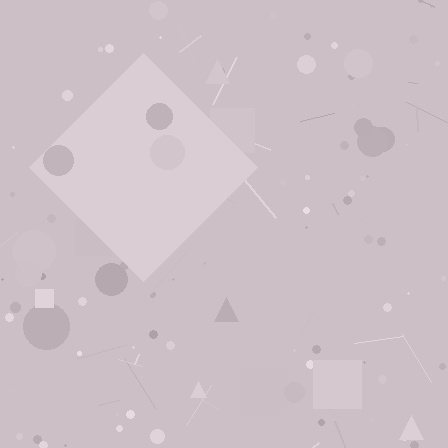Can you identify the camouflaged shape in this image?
The camouflaged shape is a diamond.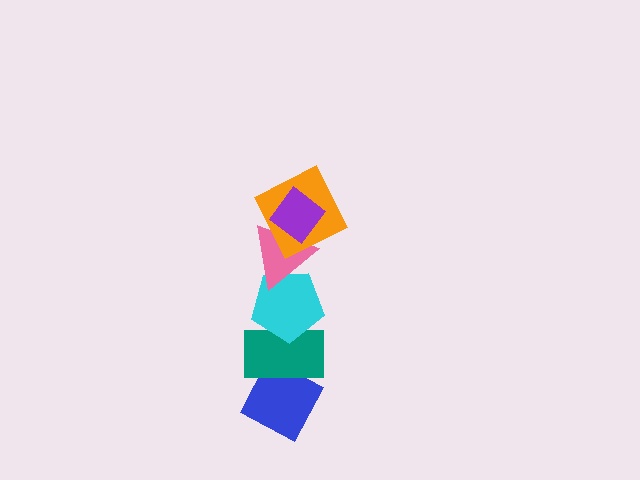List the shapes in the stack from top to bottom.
From top to bottom: the purple diamond, the orange square, the pink triangle, the cyan pentagon, the teal rectangle, the blue diamond.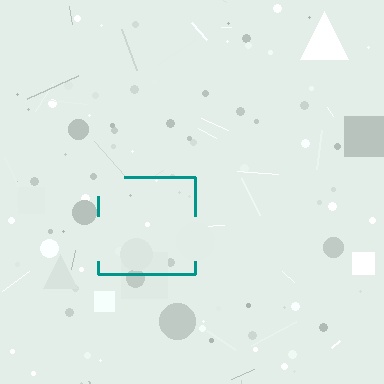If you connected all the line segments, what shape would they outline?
They would outline a square.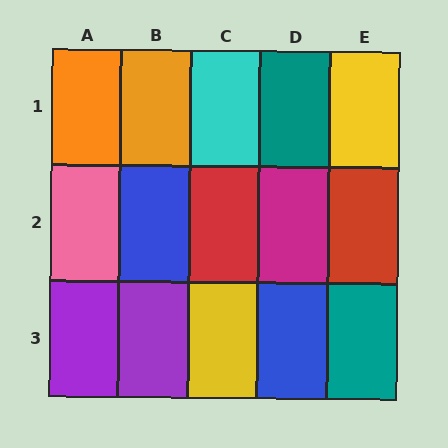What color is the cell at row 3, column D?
Blue.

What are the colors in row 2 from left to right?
Pink, blue, red, magenta, red.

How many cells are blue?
2 cells are blue.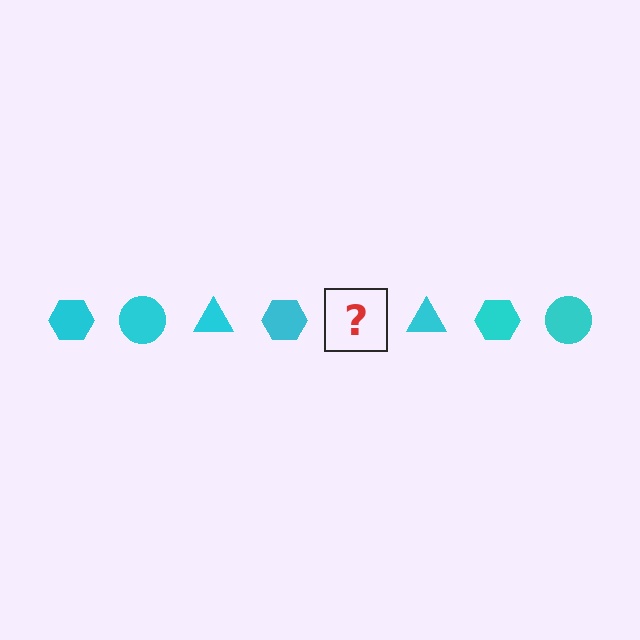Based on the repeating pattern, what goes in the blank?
The blank should be a cyan circle.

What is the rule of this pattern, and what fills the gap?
The rule is that the pattern cycles through hexagon, circle, triangle shapes in cyan. The gap should be filled with a cyan circle.